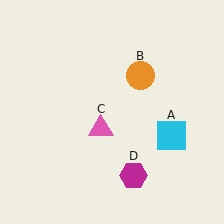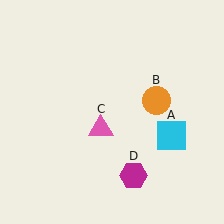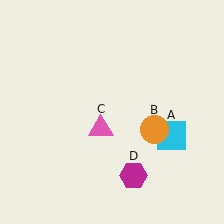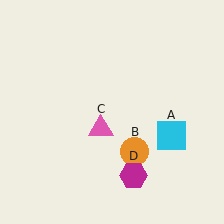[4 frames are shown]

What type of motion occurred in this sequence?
The orange circle (object B) rotated clockwise around the center of the scene.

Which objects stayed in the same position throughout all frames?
Cyan square (object A) and pink triangle (object C) and magenta hexagon (object D) remained stationary.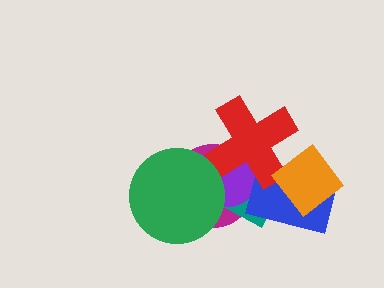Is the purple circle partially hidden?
Yes, it is partially covered by another shape.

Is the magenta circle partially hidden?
Yes, it is partially covered by another shape.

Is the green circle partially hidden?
No, no other shape covers it.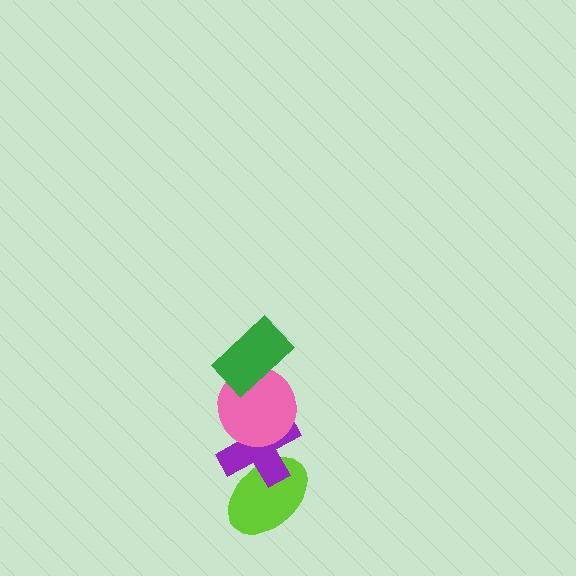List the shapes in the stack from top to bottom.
From top to bottom: the green rectangle, the pink circle, the purple cross, the lime ellipse.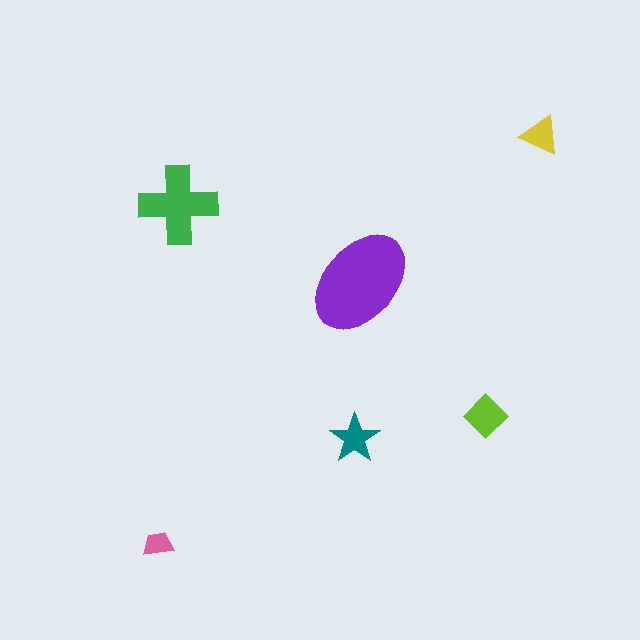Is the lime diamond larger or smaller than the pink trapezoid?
Larger.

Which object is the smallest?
The pink trapezoid.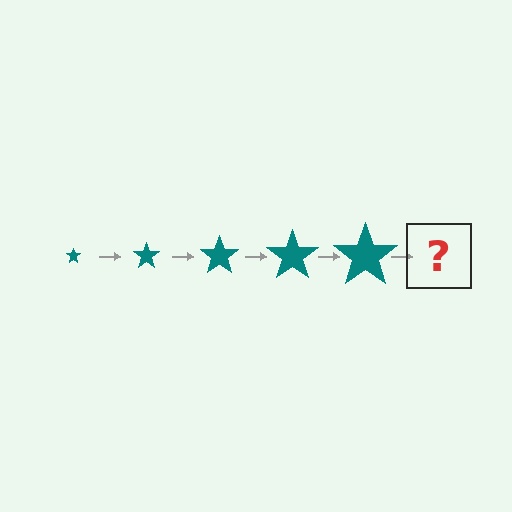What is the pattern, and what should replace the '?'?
The pattern is that the star gets progressively larger each step. The '?' should be a teal star, larger than the previous one.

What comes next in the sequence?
The next element should be a teal star, larger than the previous one.